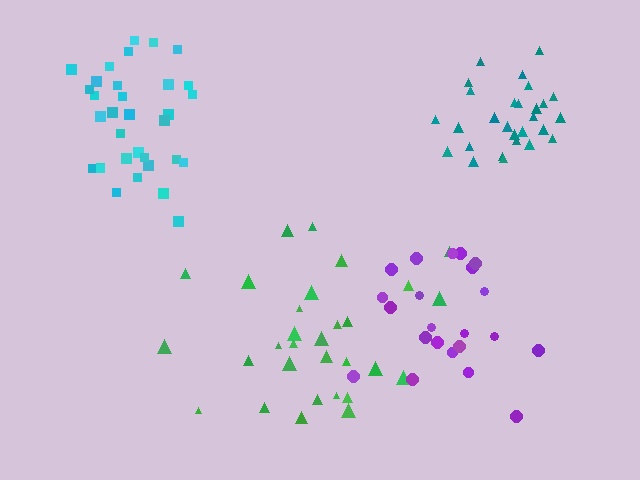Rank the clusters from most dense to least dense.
teal, cyan, purple, green.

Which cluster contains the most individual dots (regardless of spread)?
Cyan (33).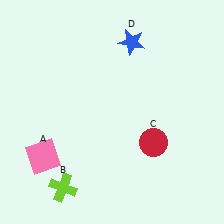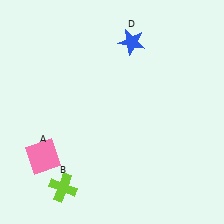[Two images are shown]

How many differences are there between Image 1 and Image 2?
There is 1 difference between the two images.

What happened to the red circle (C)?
The red circle (C) was removed in Image 2. It was in the bottom-right area of Image 1.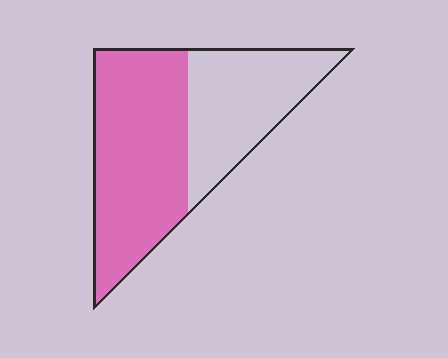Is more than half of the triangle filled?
Yes.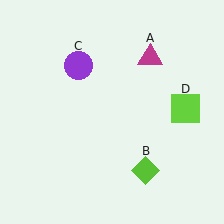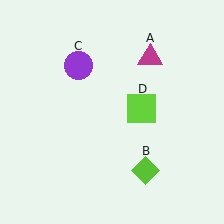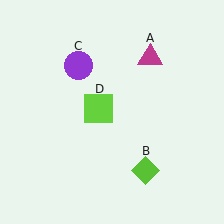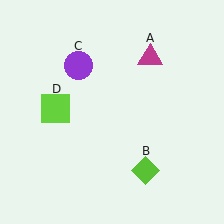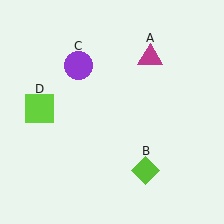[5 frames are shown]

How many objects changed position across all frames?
1 object changed position: lime square (object D).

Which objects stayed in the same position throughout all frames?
Magenta triangle (object A) and lime diamond (object B) and purple circle (object C) remained stationary.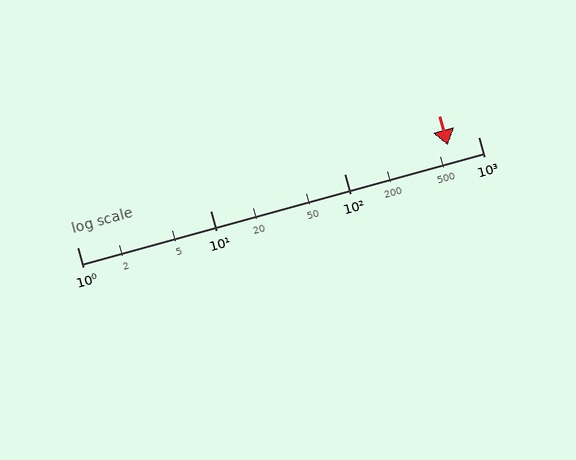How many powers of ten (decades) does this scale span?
The scale spans 3 decades, from 1 to 1000.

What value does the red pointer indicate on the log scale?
The pointer indicates approximately 590.